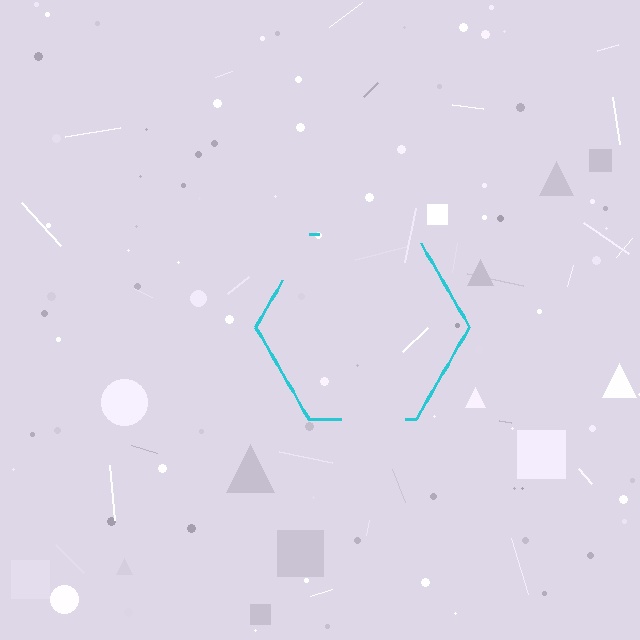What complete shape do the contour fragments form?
The contour fragments form a hexagon.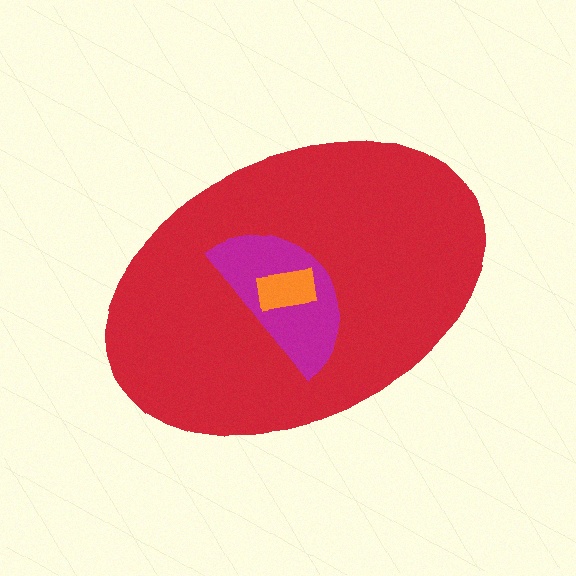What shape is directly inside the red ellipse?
The magenta semicircle.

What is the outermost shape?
The red ellipse.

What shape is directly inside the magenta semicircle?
The orange rectangle.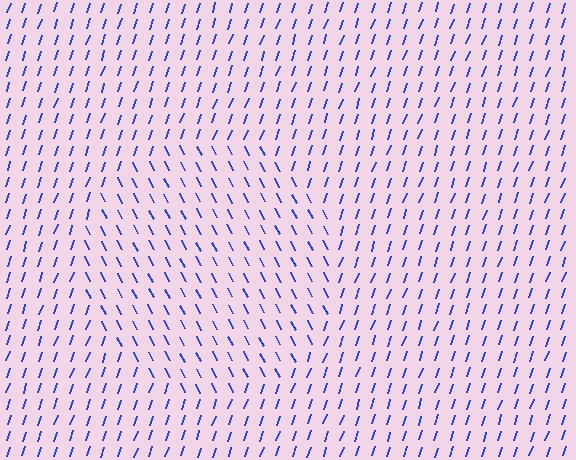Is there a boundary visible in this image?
Yes, there is a texture boundary formed by a change in line orientation.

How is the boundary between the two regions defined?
The boundary is defined purely by a change in line orientation (approximately 45 degrees difference). All lines are the same color and thickness.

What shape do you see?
I see a circle.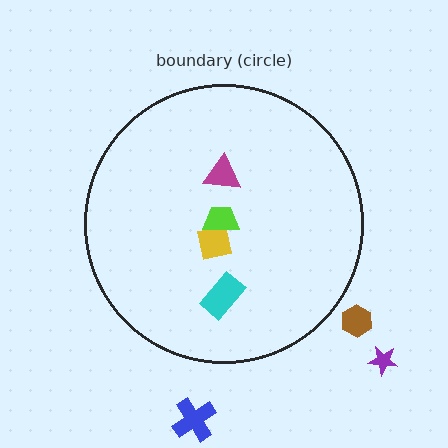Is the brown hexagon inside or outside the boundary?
Outside.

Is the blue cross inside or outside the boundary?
Outside.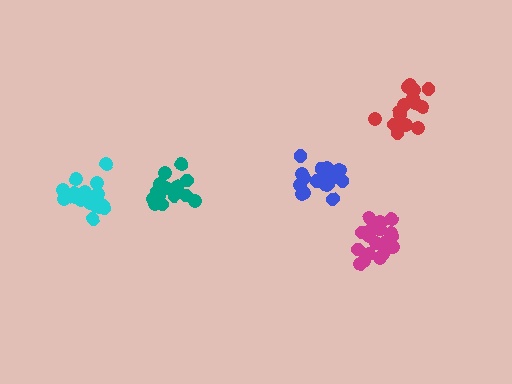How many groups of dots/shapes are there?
There are 5 groups.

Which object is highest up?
The red cluster is topmost.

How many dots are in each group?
Group 1: 15 dots, Group 2: 20 dots, Group 3: 18 dots, Group 4: 20 dots, Group 5: 15 dots (88 total).